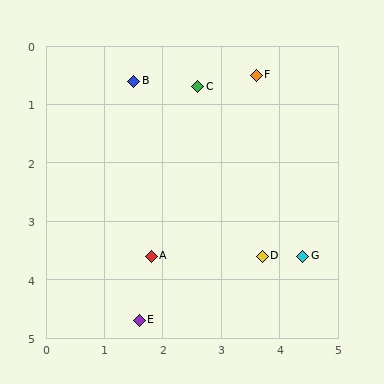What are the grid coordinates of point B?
Point B is at approximately (1.5, 0.6).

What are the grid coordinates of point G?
Point G is at approximately (4.4, 3.6).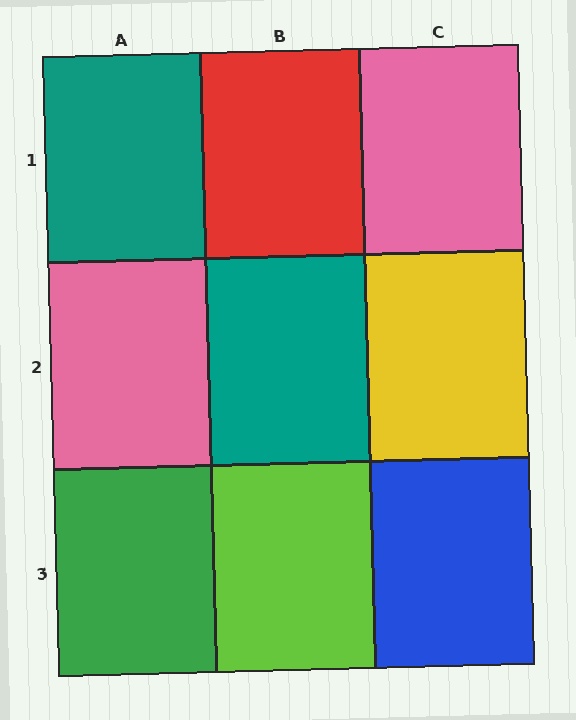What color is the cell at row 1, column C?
Pink.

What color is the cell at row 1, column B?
Red.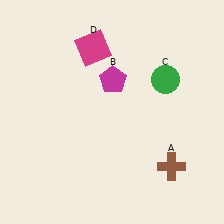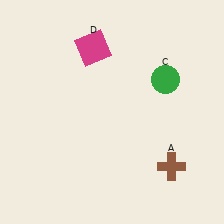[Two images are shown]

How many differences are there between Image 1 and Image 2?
There is 1 difference between the two images.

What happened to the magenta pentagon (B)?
The magenta pentagon (B) was removed in Image 2. It was in the top-right area of Image 1.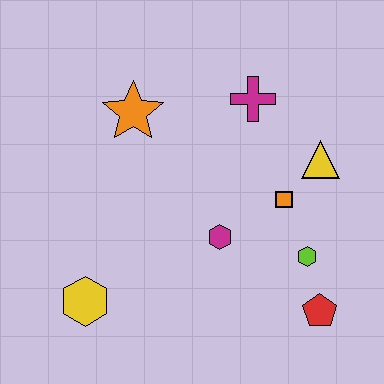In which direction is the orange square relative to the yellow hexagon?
The orange square is to the right of the yellow hexagon.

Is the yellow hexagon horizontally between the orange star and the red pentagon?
No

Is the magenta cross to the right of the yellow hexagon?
Yes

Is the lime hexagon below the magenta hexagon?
Yes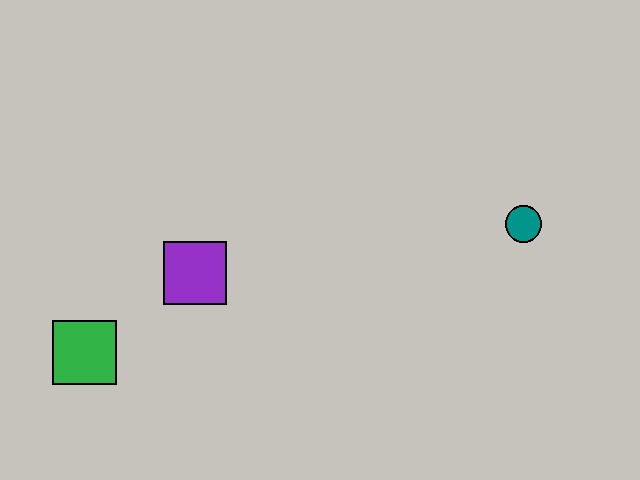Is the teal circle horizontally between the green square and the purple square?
No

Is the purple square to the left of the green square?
No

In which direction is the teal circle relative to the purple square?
The teal circle is to the right of the purple square.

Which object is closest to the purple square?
The green square is closest to the purple square.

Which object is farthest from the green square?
The teal circle is farthest from the green square.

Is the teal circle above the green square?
Yes